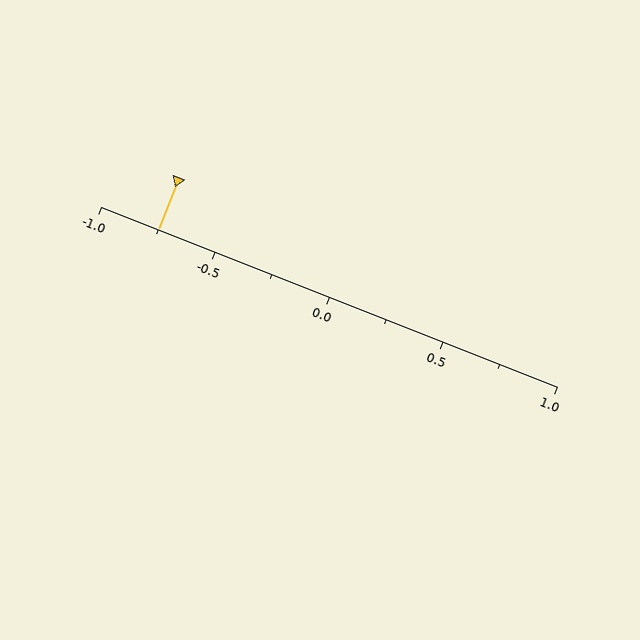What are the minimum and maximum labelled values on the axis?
The axis runs from -1.0 to 1.0.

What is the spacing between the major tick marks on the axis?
The major ticks are spaced 0.5 apart.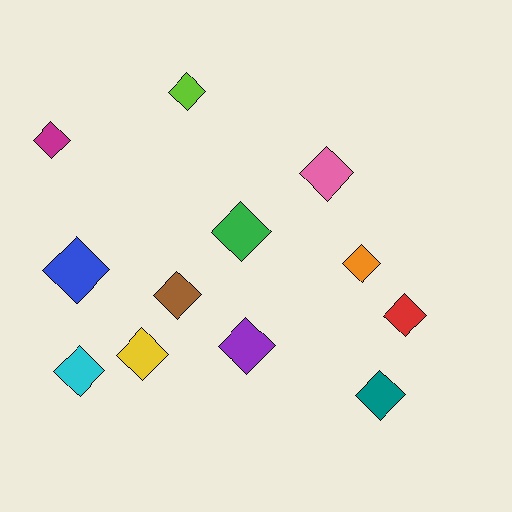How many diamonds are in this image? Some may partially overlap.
There are 12 diamonds.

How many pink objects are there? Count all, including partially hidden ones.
There is 1 pink object.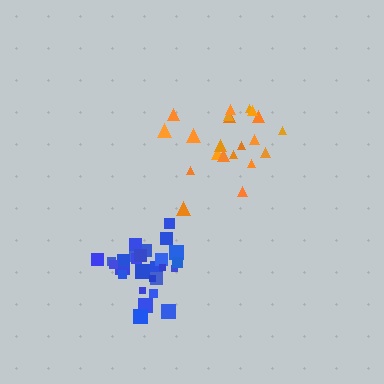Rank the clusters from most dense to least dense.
blue, orange.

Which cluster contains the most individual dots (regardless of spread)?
Blue (28).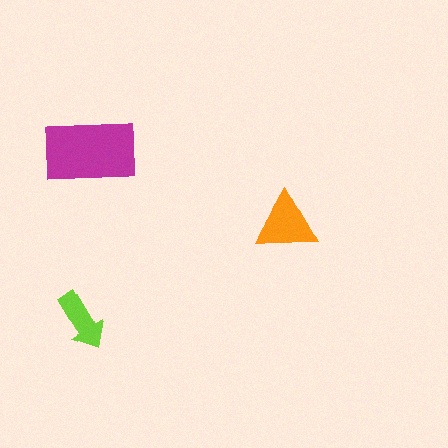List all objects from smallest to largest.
The lime arrow, the orange triangle, the magenta rectangle.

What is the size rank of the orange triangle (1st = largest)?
2nd.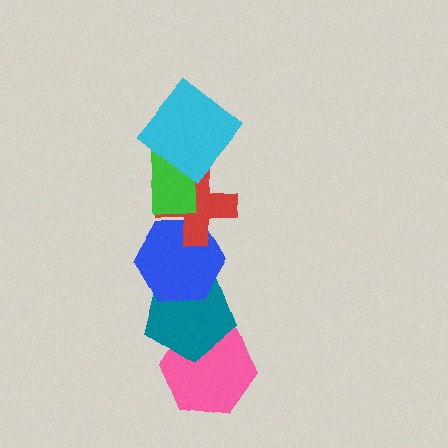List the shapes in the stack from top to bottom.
From top to bottom: the cyan diamond, the green rectangle, the red cross, the blue hexagon, the teal pentagon, the pink hexagon.